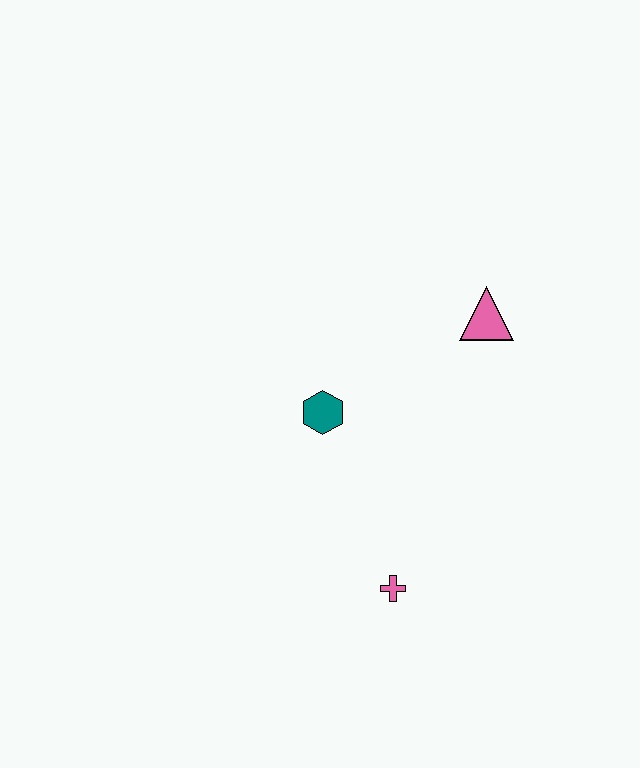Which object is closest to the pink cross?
The teal hexagon is closest to the pink cross.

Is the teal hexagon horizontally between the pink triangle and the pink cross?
No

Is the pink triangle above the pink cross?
Yes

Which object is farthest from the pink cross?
The pink triangle is farthest from the pink cross.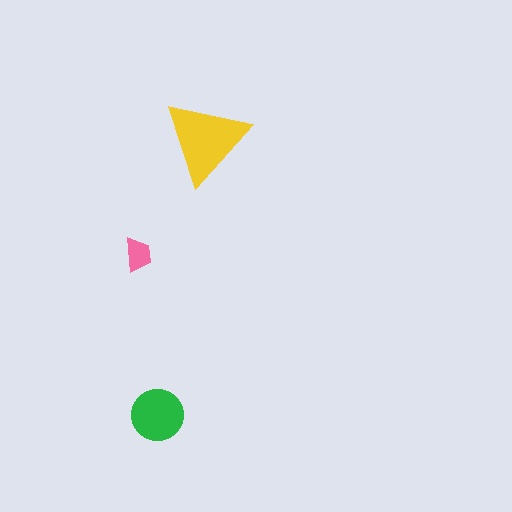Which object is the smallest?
The pink trapezoid.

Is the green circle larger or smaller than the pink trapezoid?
Larger.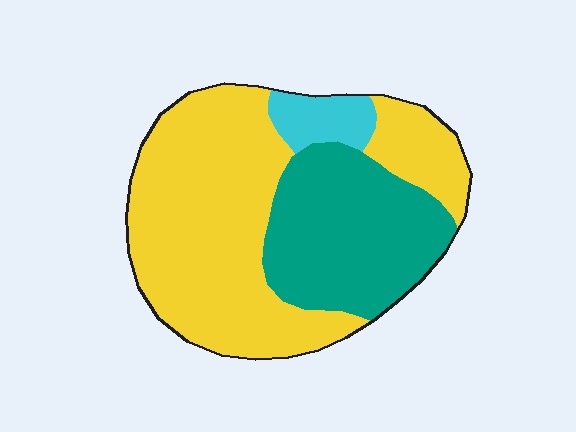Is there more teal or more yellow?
Yellow.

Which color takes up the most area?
Yellow, at roughly 60%.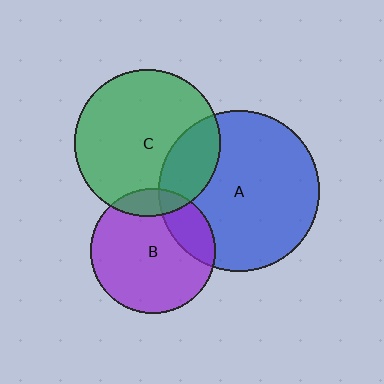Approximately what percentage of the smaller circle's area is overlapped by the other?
Approximately 25%.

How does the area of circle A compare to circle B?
Approximately 1.7 times.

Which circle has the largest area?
Circle A (blue).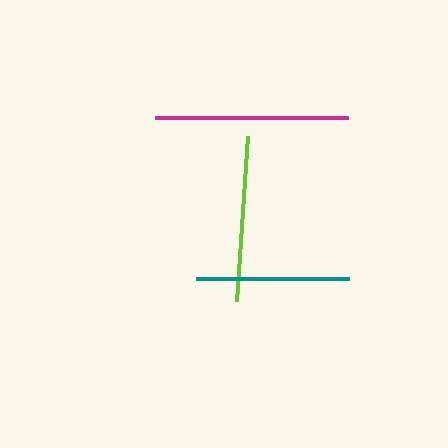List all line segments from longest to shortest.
From longest to shortest: magenta, lime, teal.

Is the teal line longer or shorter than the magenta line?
The magenta line is longer than the teal line.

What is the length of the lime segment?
The lime segment is approximately 165 pixels long.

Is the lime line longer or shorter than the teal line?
The lime line is longer than the teal line.